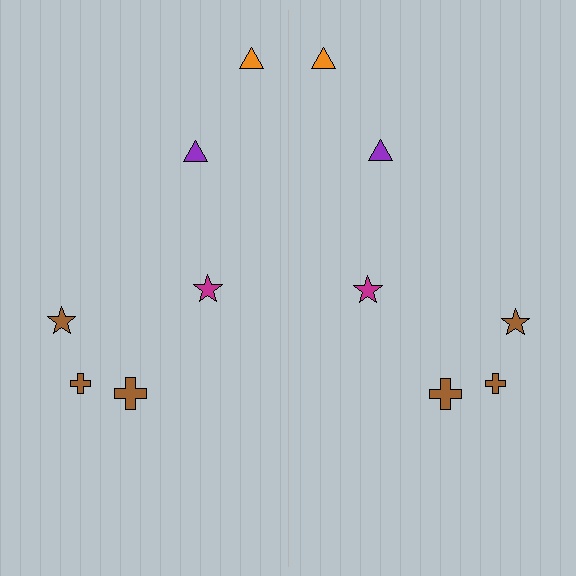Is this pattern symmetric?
Yes, this pattern has bilateral (reflection) symmetry.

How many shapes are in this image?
There are 12 shapes in this image.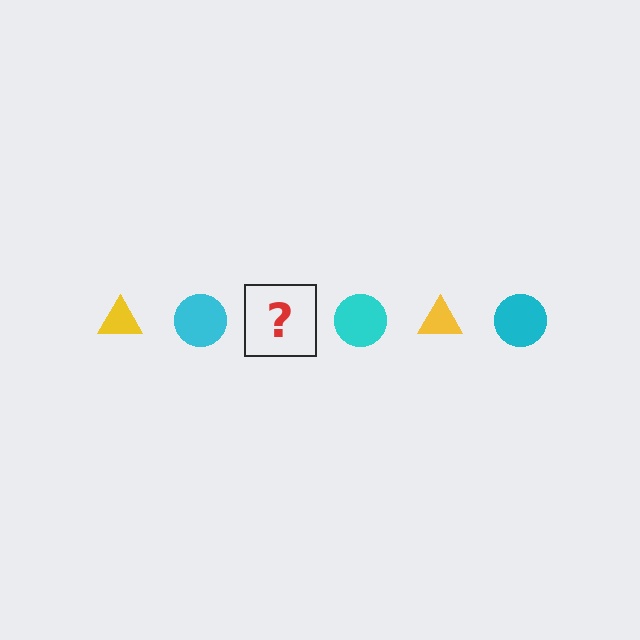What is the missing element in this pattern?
The missing element is a yellow triangle.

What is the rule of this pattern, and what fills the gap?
The rule is that the pattern alternates between yellow triangle and cyan circle. The gap should be filled with a yellow triangle.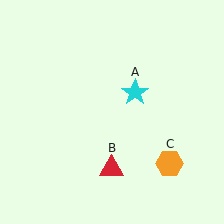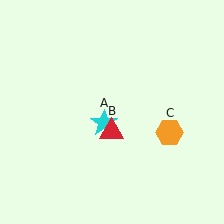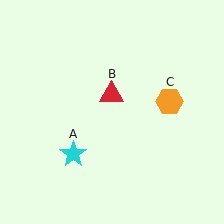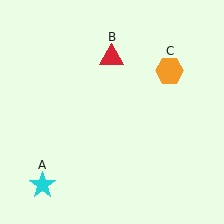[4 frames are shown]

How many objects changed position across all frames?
3 objects changed position: cyan star (object A), red triangle (object B), orange hexagon (object C).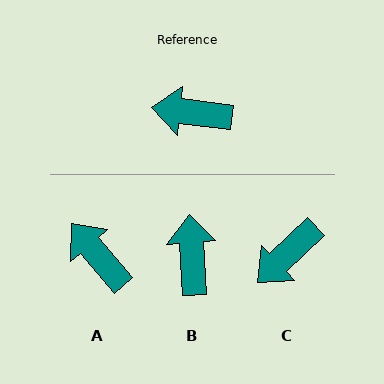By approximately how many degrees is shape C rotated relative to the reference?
Approximately 50 degrees counter-clockwise.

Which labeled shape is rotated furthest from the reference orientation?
B, about 79 degrees away.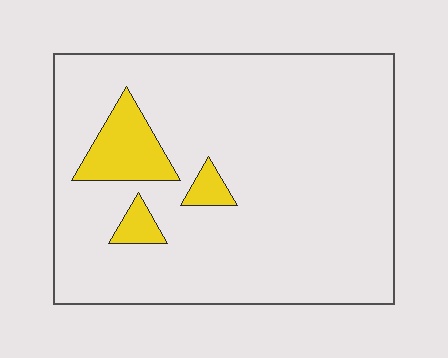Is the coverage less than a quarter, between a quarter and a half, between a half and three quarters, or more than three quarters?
Less than a quarter.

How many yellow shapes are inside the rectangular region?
3.